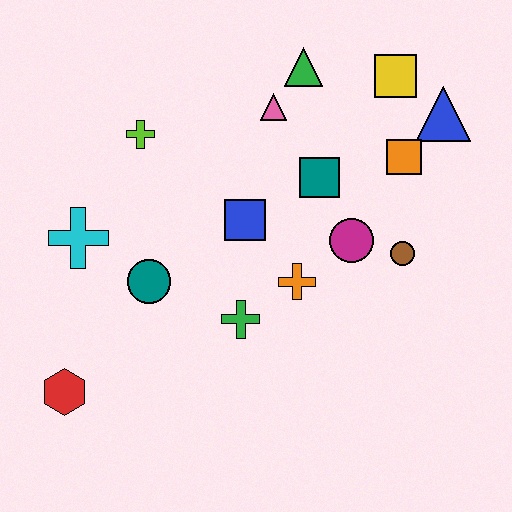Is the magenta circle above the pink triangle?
No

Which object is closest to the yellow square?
The blue triangle is closest to the yellow square.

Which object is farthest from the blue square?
The red hexagon is farthest from the blue square.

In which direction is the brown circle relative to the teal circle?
The brown circle is to the right of the teal circle.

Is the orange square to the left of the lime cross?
No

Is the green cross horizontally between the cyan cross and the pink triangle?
Yes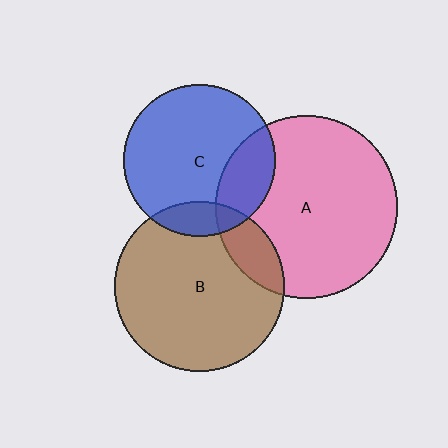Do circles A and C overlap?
Yes.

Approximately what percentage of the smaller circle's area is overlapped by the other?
Approximately 25%.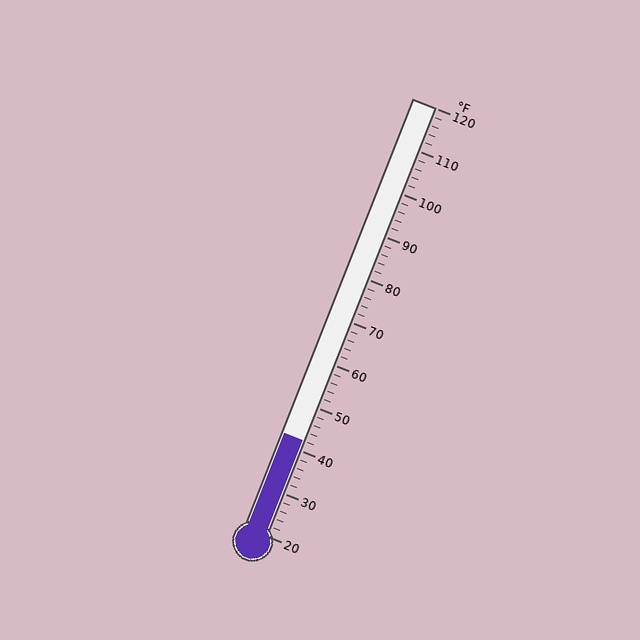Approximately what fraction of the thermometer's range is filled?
The thermometer is filled to approximately 20% of its range.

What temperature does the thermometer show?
The thermometer shows approximately 42°F.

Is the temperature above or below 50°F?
The temperature is below 50°F.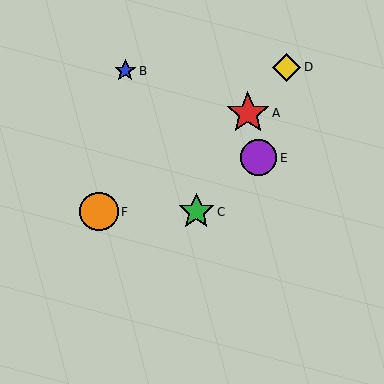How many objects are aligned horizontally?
2 objects (C, F) are aligned horizontally.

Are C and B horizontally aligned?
No, C is at y≈212 and B is at y≈71.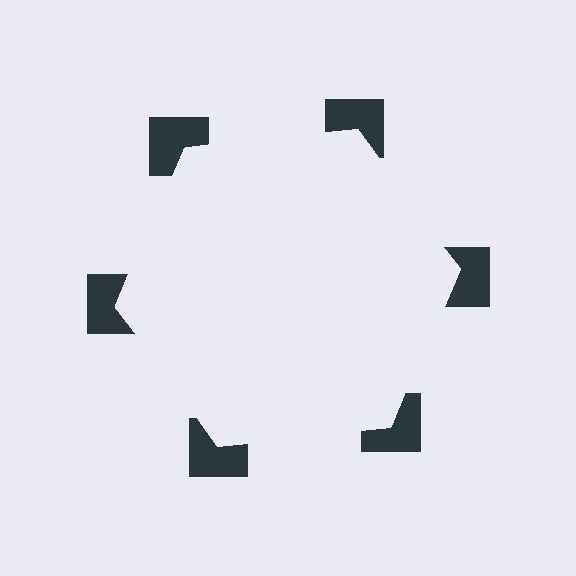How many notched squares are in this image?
There are 6 — one at each vertex of the illusory hexagon.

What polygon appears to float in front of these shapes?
An illusory hexagon — its edges are inferred from the aligned wedge cuts in the notched squares, not physically drawn.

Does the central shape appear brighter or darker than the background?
It typically appears slightly brighter than the background, even though no actual brightness change is drawn.